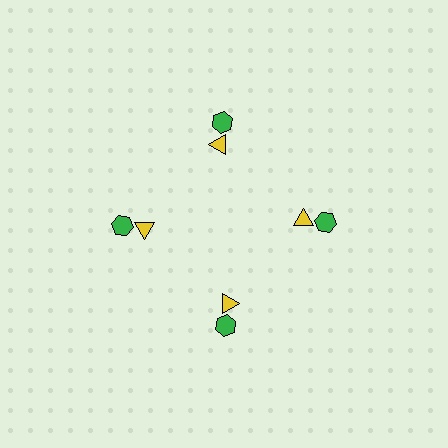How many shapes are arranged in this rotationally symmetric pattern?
There are 8 shapes, arranged in 4 groups of 2.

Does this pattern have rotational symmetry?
Yes, this pattern has 4-fold rotational symmetry. It looks the same after rotating 90 degrees around the center.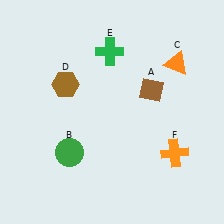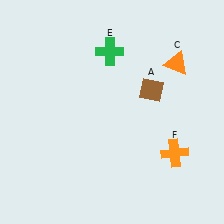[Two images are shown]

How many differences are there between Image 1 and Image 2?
There are 2 differences between the two images.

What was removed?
The green circle (B), the brown hexagon (D) were removed in Image 2.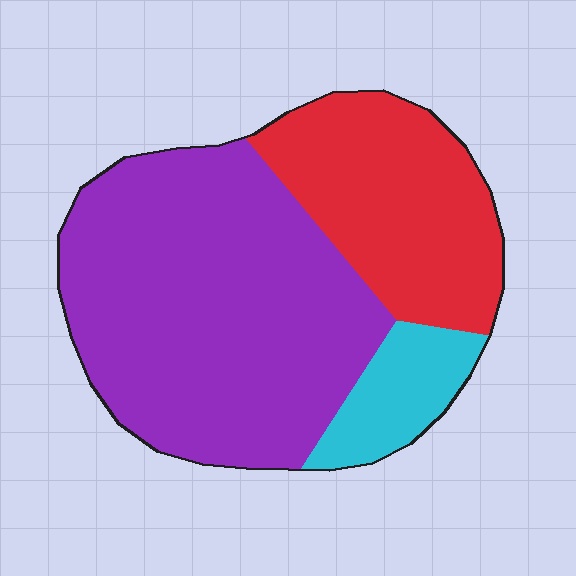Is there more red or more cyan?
Red.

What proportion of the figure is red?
Red covers 29% of the figure.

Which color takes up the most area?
Purple, at roughly 60%.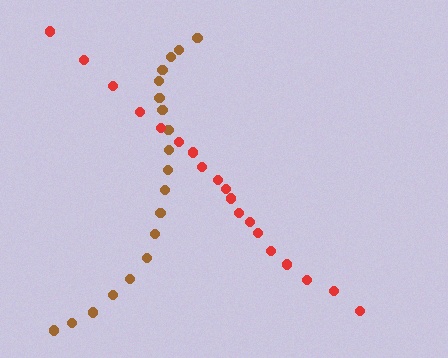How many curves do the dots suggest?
There are 2 distinct paths.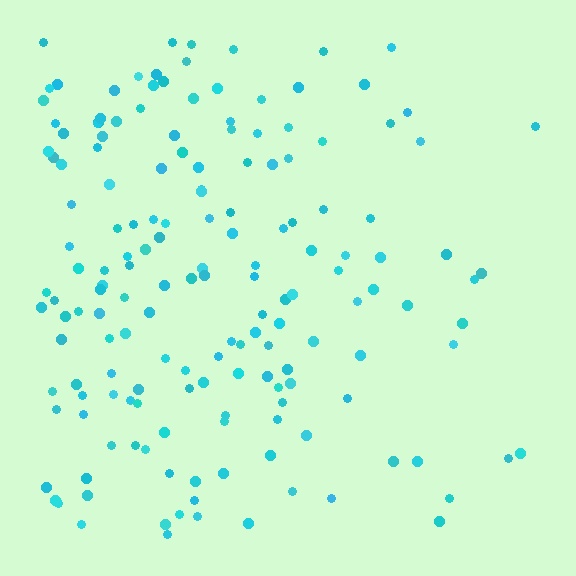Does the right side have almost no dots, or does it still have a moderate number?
Still a moderate number, just noticeably fewer than the left.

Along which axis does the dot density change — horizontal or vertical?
Horizontal.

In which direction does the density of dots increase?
From right to left, with the left side densest.